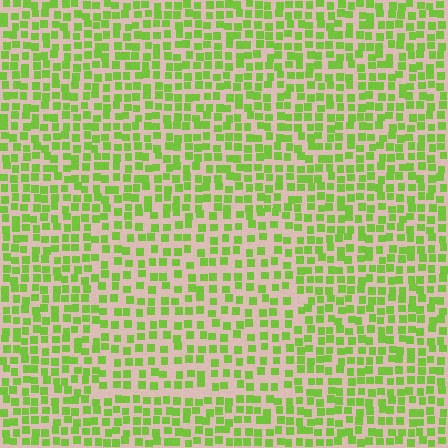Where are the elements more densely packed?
The elements are more densely packed outside the rectangle boundary.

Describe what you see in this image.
The image contains small lime elements arranged at two different densities. A rectangle-shaped region is visible where the elements are less densely packed than the surrounding area.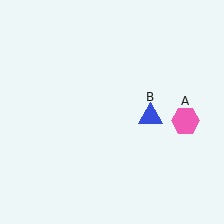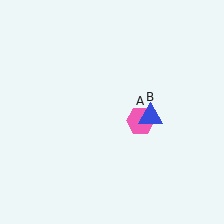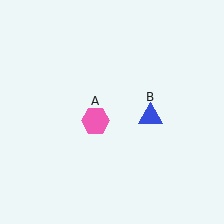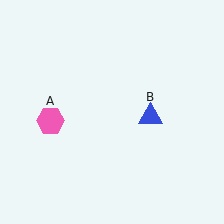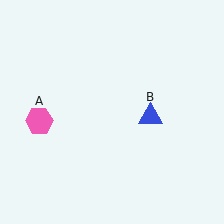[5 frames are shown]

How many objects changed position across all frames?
1 object changed position: pink hexagon (object A).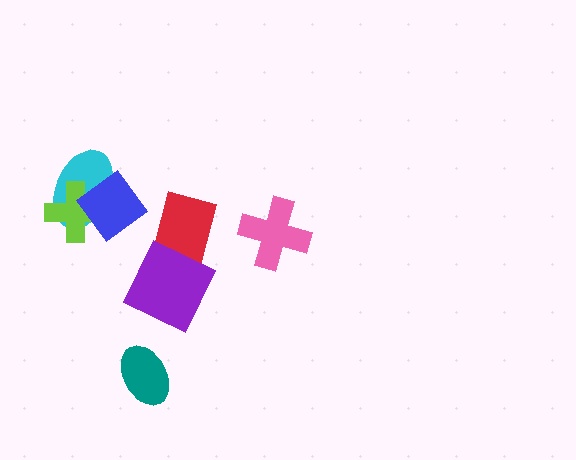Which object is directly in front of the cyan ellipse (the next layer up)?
The lime cross is directly in front of the cyan ellipse.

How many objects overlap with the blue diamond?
2 objects overlap with the blue diamond.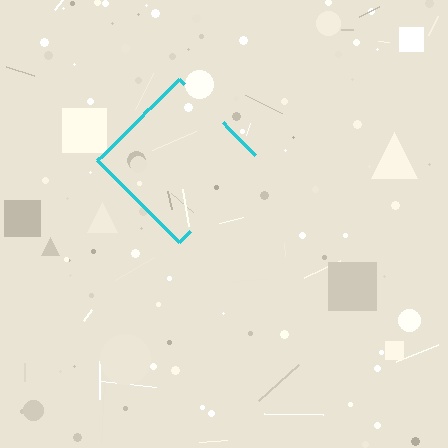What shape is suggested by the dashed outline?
The dashed outline suggests a diamond.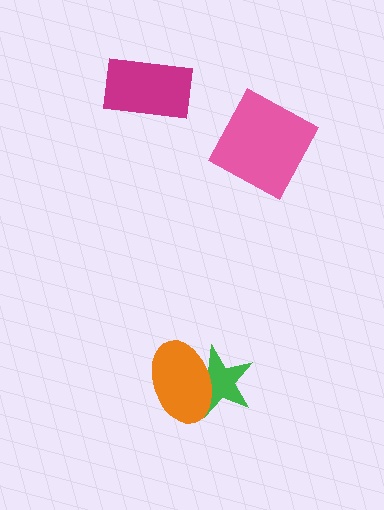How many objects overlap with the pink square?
0 objects overlap with the pink square.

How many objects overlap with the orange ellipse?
1 object overlaps with the orange ellipse.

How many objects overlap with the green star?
1 object overlaps with the green star.